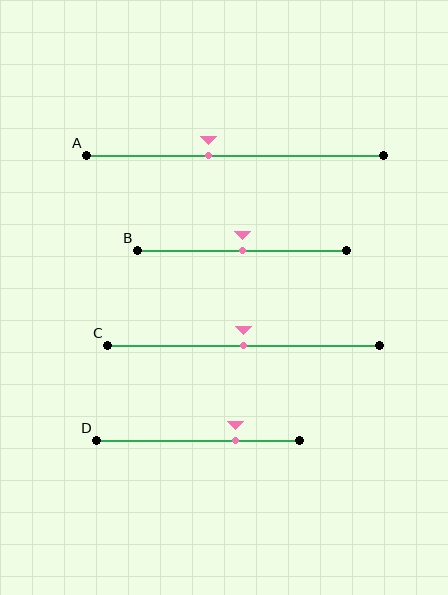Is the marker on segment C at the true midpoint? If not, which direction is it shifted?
Yes, the marker on segment C is at the true midpoint.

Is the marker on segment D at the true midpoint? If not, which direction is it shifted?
No, the marker on segment D is shifted to the right by about 18% of the segment length.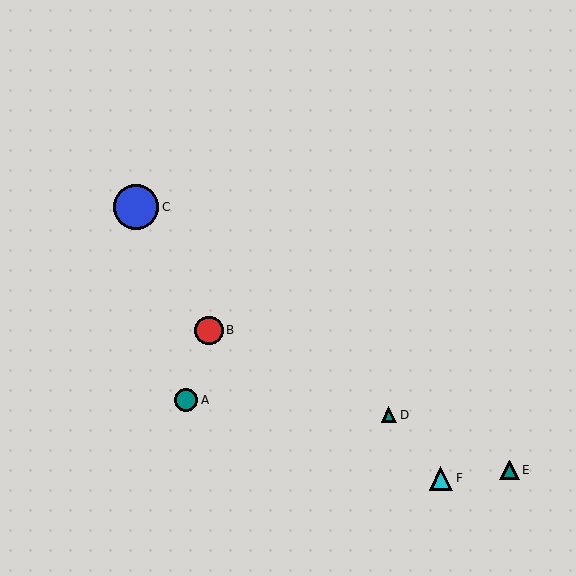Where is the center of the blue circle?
The center of the blue circle is at (136, 207).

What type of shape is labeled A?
Shape A is a teal circle.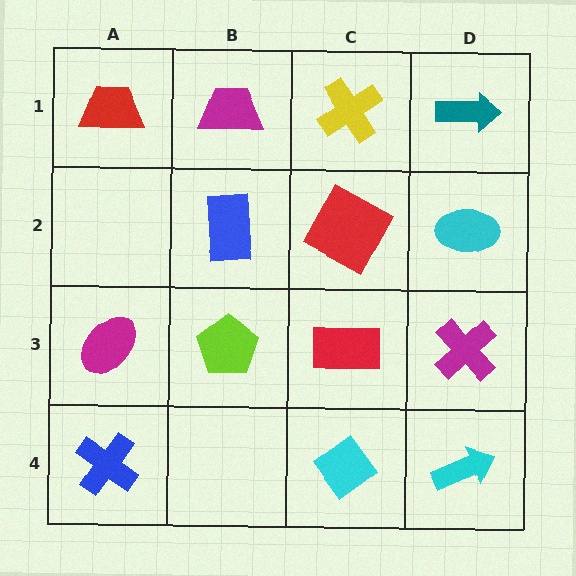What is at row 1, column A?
A red trapezoid.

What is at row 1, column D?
A teal arrow.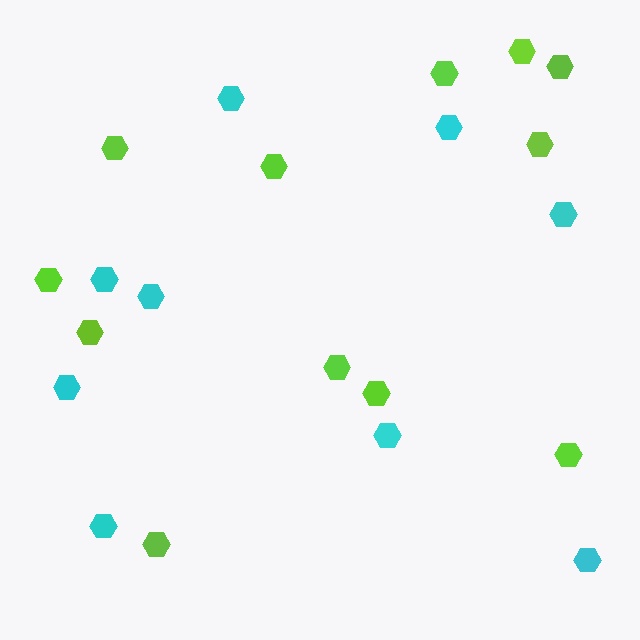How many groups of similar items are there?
There are 2 groups: one group of lime hexagons (12) and one group of cyan hexagons (9).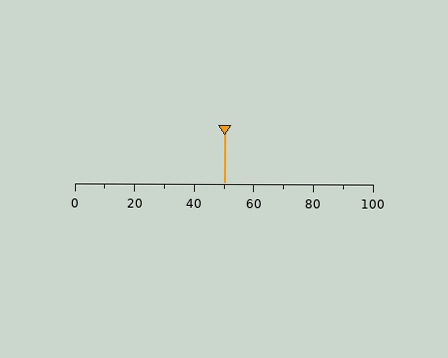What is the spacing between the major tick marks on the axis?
The major ticks are spaced 20 apart.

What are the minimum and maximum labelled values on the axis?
The axis runs from 0 to 100.